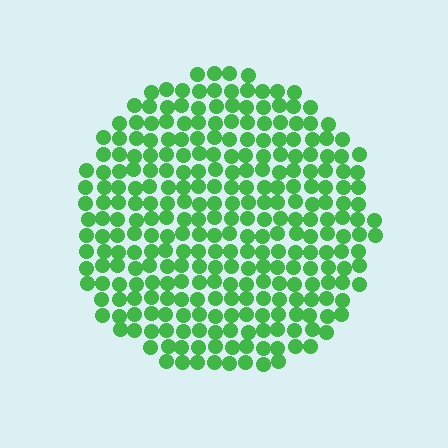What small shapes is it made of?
It is made of small circles.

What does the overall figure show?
The overall figure shows a circle.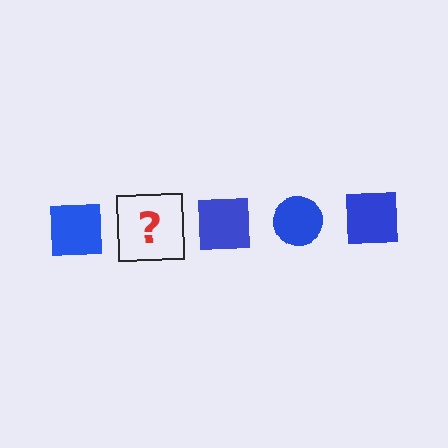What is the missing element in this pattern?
The missing element is a blue circle.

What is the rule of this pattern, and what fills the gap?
The rule is that the pattern cycles through square, circle shapes in blue. The gap should be filled with a blue circle.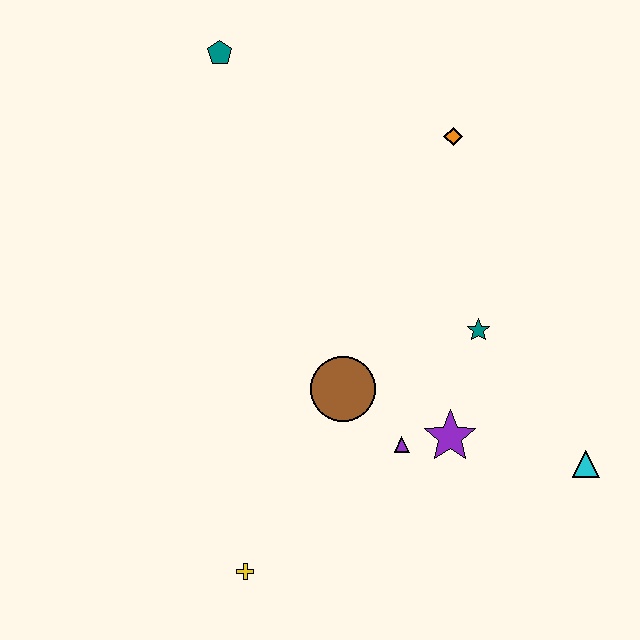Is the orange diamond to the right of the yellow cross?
Yes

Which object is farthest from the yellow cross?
The teal pentagon is farthest from the yellow cross.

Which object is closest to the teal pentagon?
The orange diamond is closest to the teal pentagon.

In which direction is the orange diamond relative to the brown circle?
The orange diamond is above the brown circle.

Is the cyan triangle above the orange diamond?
No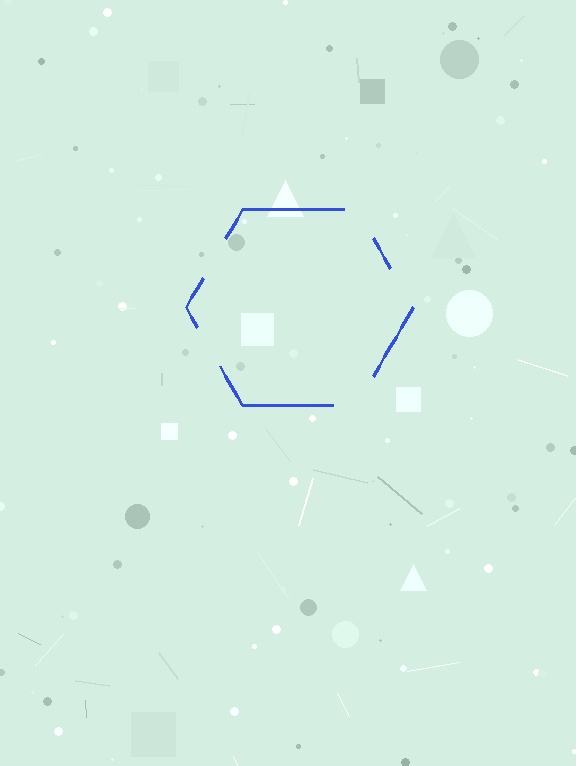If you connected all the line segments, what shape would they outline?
They would outline a hexagon.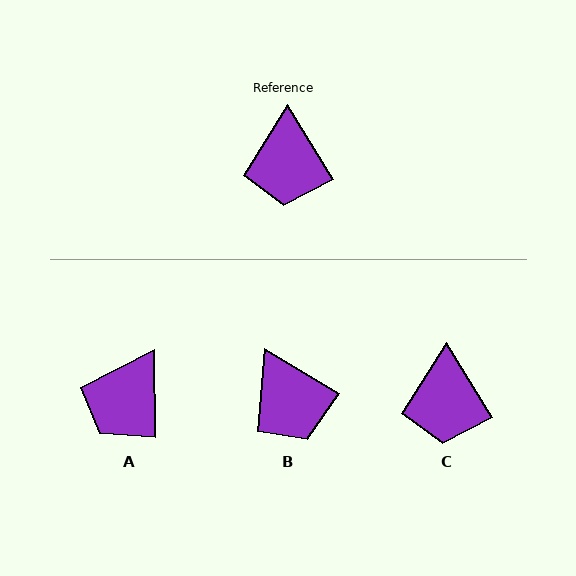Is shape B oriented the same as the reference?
No, it is off by about 28 degrees.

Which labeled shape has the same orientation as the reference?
C.